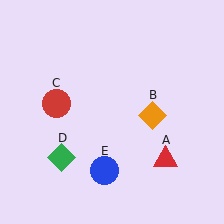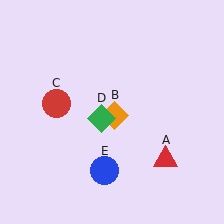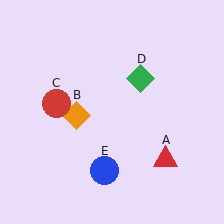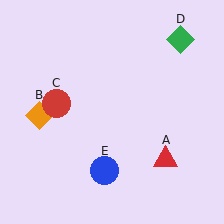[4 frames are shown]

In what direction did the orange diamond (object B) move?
The orange diamond (object B) moved left.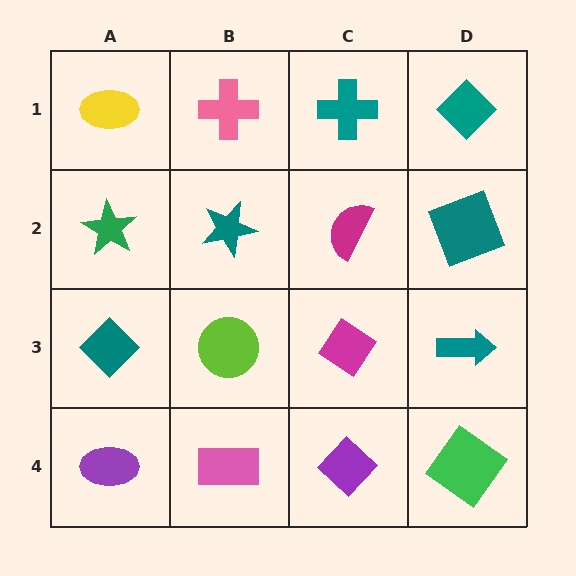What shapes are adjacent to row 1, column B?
A teal star (row 2, column B), a yellow ellipse (row 1, column A), a teal cross (row 1, column C).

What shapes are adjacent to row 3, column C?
A magenta semicircle (row 2, column C), a purple diamond (row 4, column C), a lime circle (row 3, column B), a teal arrow (row 3, column D).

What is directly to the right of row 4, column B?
A purple diamond.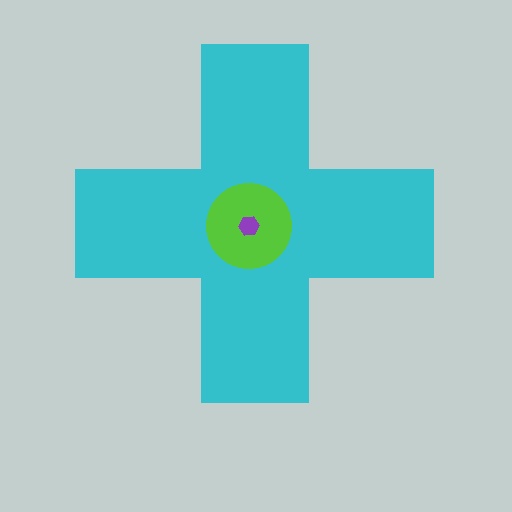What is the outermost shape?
The cyan cross.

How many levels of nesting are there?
3.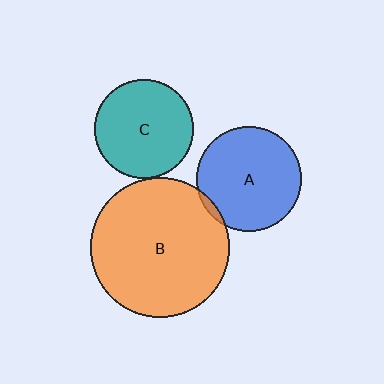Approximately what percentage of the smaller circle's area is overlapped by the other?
Approximately 5%.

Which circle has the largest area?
Circle B (orange).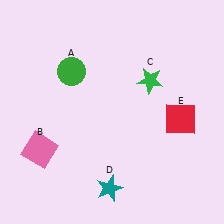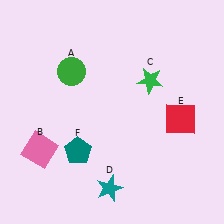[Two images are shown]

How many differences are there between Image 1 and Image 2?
There is 1 difference between the two images.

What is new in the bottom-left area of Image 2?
A teal pentagon (F) was added in the bottom-left area of Image 2.